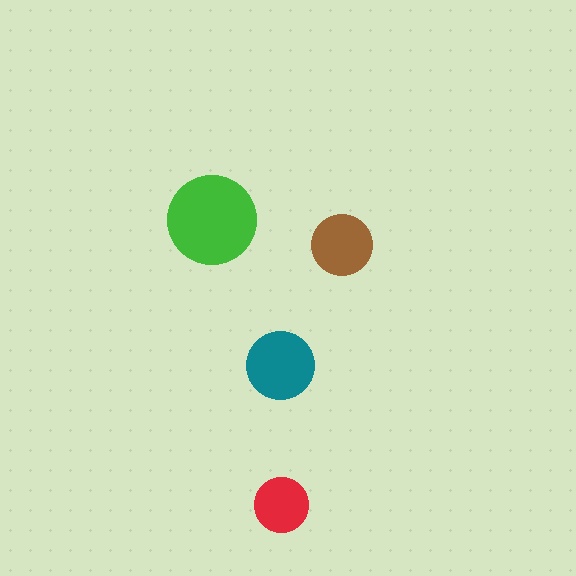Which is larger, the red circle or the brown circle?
The brown one.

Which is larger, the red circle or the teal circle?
The teal one.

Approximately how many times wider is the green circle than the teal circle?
About 1.5 times wider.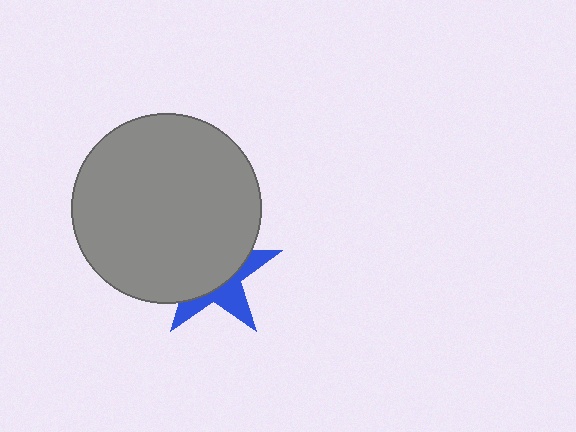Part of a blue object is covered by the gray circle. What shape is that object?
It is a star.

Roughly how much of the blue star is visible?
A small part of it is visible (roughly 37%).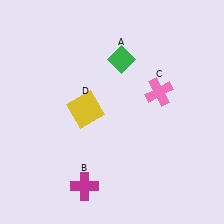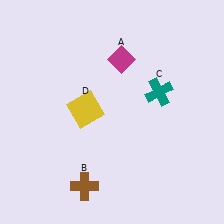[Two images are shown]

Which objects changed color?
A changed from green to magenta. B changed from magenta to brown. C changed from pink to teal.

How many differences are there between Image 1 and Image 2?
There are 3 differences between the two images.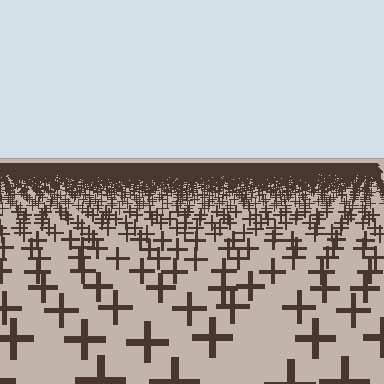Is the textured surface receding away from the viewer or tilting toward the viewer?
The surface is receding away from the viewer. Texture elements get smaller and denser toward the top.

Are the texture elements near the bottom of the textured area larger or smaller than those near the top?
Larger. Near the bottom, elements are closer to the viewer and appear at a bigger on-screen size.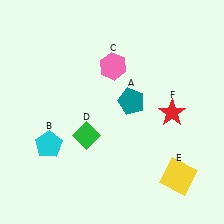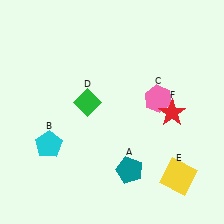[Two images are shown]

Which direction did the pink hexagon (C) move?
The pink hexagon (C) moved right.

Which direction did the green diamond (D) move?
The green diamond (D) moved up.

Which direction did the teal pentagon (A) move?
The teal pentagon (A) moved down.